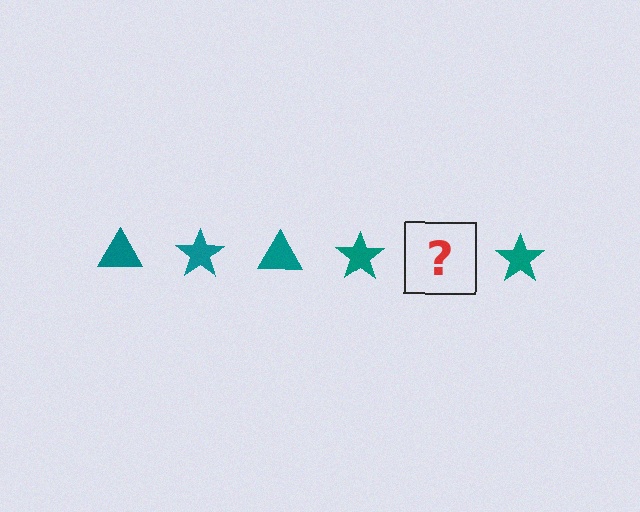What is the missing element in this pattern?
The missing element is a teal triangle.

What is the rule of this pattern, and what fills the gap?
The rule is that the pattern cycles through triangle, star shapes in teal. The gap should be filled with a teal triangle.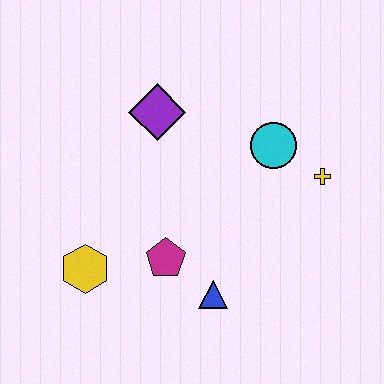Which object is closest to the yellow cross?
The cyan circle is closest to the yellow cross.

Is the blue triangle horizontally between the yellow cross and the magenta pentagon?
Yes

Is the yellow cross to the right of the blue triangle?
Yes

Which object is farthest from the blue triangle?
The purple diamond is farthest from the blue triangle.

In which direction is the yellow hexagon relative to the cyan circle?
The yellow hexagon is to the left of the cyan circle.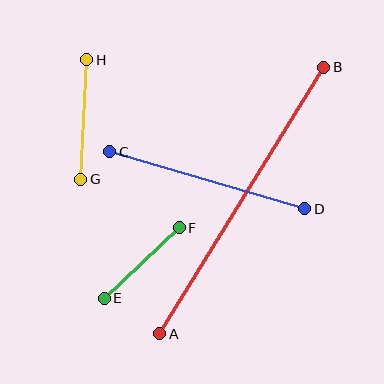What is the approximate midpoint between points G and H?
The midpoint is at approximately (84, 119) pixels.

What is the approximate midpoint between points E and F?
The midpoint is at approximately (142, 263) pixels.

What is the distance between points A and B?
The distance is approximately 313 pixels.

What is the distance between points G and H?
The distance is approximately 120 pixels.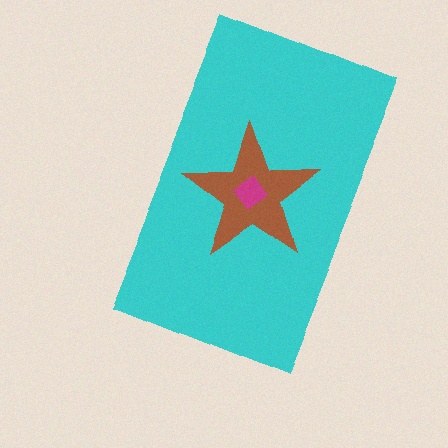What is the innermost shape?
The magenta diamond.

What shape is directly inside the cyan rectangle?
The brown star.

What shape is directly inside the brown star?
The magenta diamond.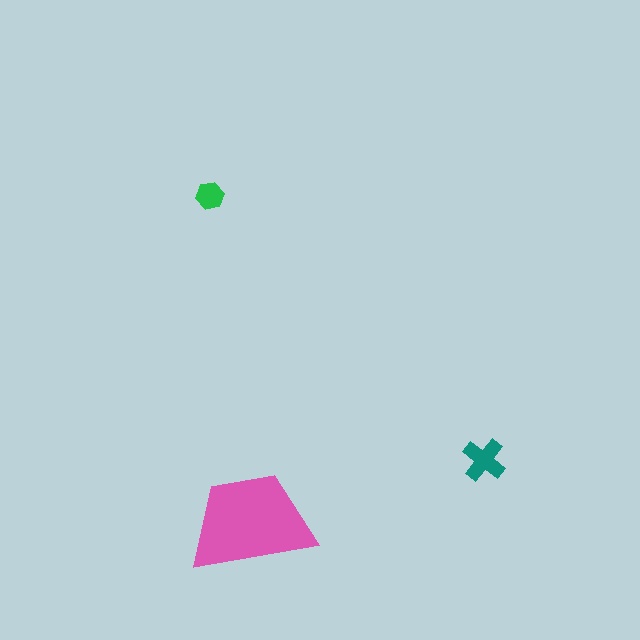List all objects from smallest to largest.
The green hexagon, the teal cross, the pink trapezoid.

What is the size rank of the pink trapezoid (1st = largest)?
1st.